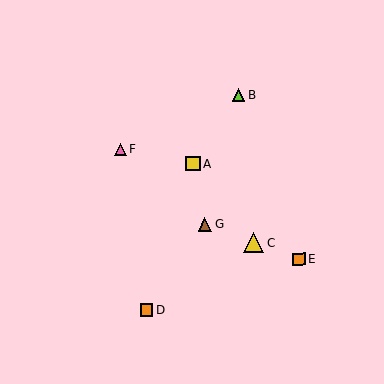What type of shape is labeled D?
Shape D is an orange square.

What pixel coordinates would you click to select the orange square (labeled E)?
Click at (299, 259) to select the orange square E.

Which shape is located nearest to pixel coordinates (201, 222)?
The brown triangle (labeled G) at (205, 224) is nearest to that location.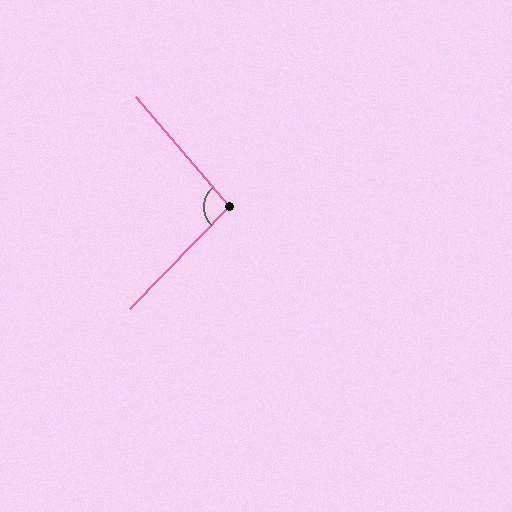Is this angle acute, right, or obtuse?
It is approximately a right angle.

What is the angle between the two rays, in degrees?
Approximately 95 degrees.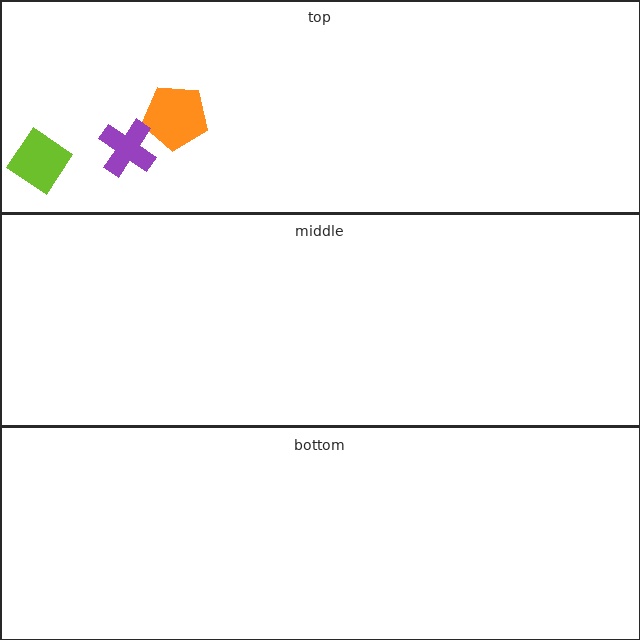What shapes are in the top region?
The orange pentagon, the lime diamond, the purple cross.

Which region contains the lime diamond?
The top region.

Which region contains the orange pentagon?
The top region.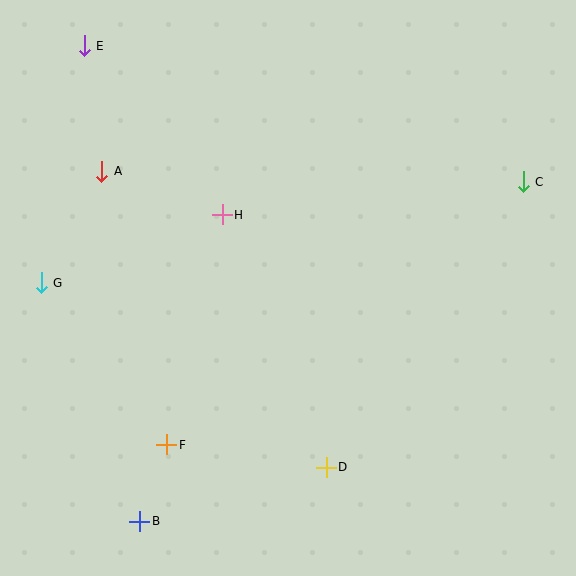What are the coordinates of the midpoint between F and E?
The midpoint between F and E is at (125, 245).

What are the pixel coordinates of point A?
Point A is at (102, 171).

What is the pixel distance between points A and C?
The distance between A and C is 422 pixels.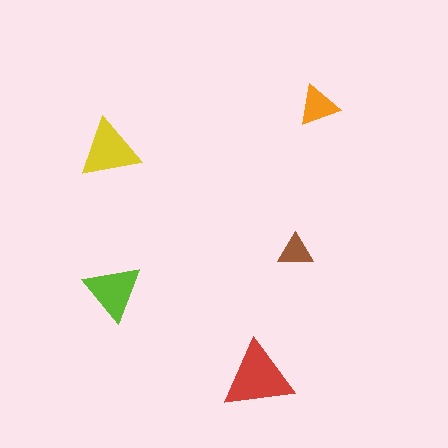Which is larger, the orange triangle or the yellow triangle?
The yellow one.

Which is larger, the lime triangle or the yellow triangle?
The yellow one.